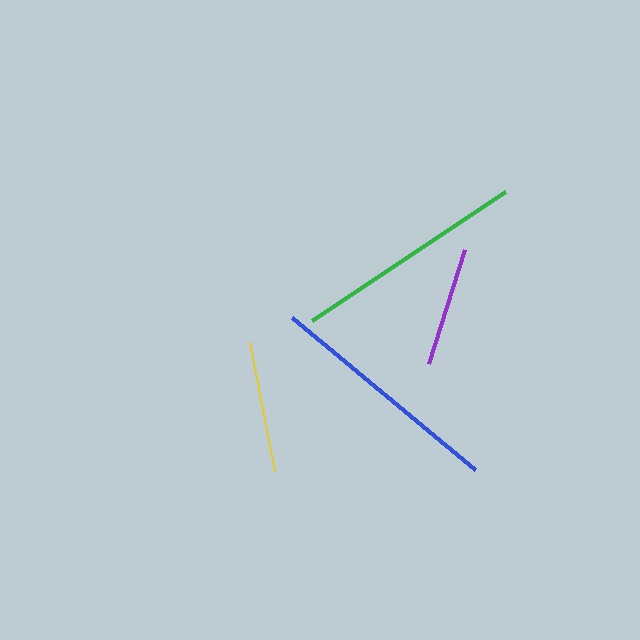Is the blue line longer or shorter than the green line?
The blue line is longer than the green line.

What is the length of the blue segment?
The blue segment is approximately 238 pixels long.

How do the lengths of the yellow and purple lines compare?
The yellow and purple lines are approximately the same length.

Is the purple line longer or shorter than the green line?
The green line is longer than the purple line.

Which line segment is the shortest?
The purple line is the shortest at approximately 120 pixels.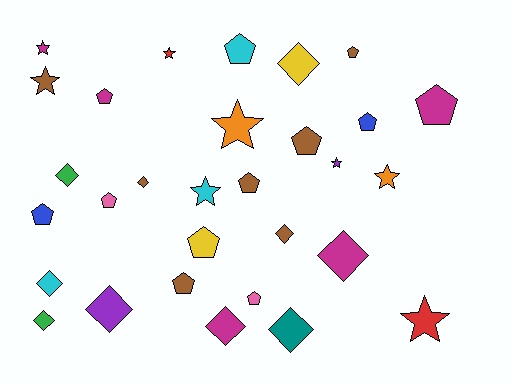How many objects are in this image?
There are 30 objects.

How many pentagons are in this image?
There are 12 pentagons.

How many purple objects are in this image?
There are 2 purple objects.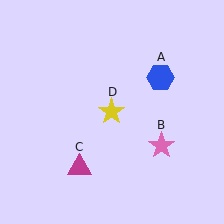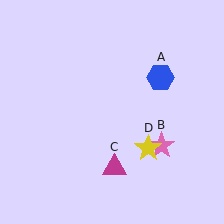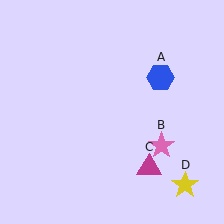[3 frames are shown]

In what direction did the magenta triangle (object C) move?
The magenta triangle (object C) moved right.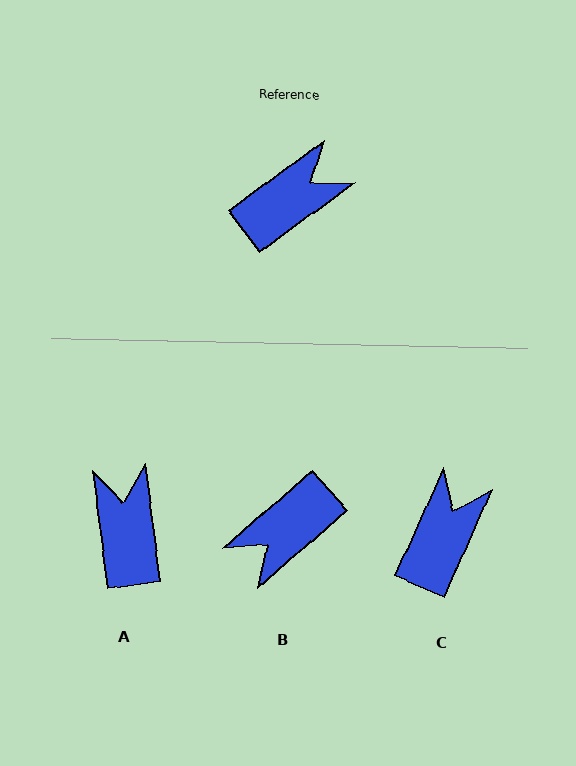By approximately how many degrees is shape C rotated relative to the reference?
Approximately 30 degrees counter-clockwise.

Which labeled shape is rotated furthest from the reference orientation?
B, about 175 degrees away.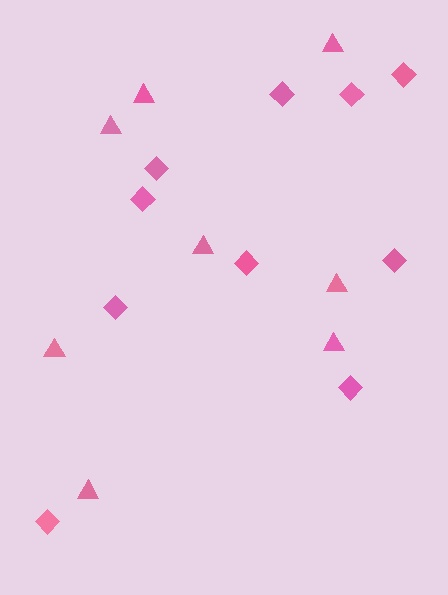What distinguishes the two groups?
There are 2 groups: one group of diamonds (10) and one group of triangles (8).